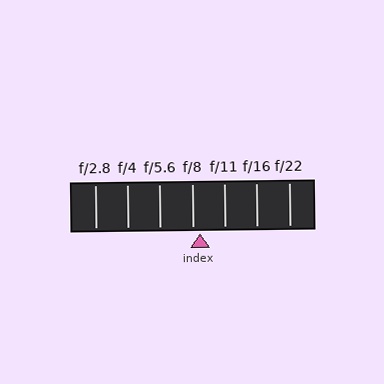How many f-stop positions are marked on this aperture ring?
There are 7 f-stop positions marked.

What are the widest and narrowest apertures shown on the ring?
The widest aperture shown is f/2.8 and the narrowest is f/22.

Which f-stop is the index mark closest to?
The index mark is closest to f/8.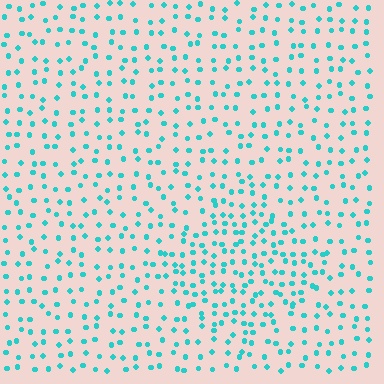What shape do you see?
I see a diamond.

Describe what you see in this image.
The image contains small cyan elements arranged at two different densities. A diamond-shaped region is visible where the elements are more densely packed than the surrounding area.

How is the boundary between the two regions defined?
The boundary is defined by a change in element density (approximately 1.7x ratio). All elements are the same color, size, and shape.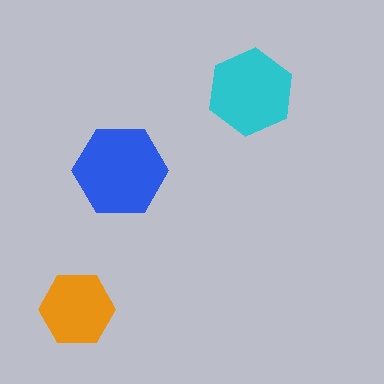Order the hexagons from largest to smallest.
the blue one, the cyan one, the orange one.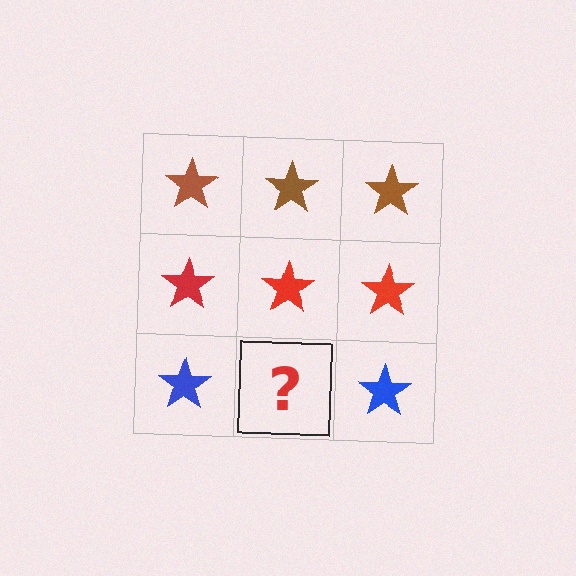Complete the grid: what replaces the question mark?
The question mark should be replaced with a blue star.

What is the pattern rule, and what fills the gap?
The rule is that each row has a consistent color. The gap should be filled with a blue star.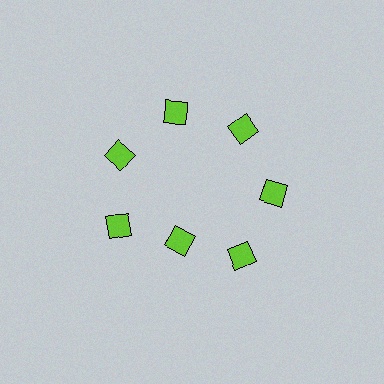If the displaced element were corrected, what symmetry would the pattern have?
It would have 7-fold rotational symmetry — the pattern would map onto itself every 51 degrees.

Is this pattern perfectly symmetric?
No. The 7 lime diamonds are arranged in a ring, but one element near the 6 o'clock position is pulled inward toward the center, breaking the 7-fold rotational symmetry.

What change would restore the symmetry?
The symmetry would be restored by moving it outward, back onto the ring so that all 7 diamonds sit at equal angles and equal distance from the center.